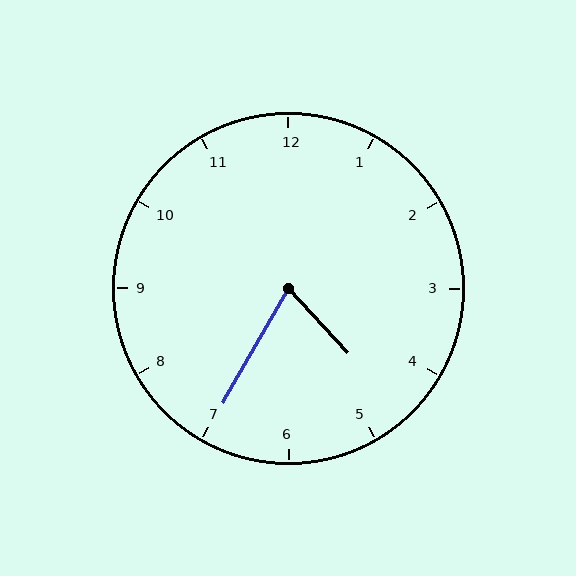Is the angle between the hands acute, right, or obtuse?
It is acute.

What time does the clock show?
4:35.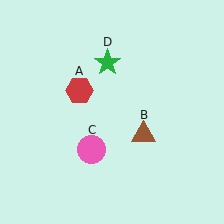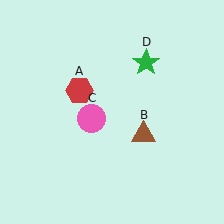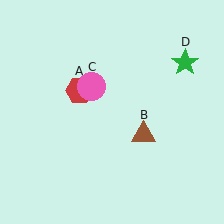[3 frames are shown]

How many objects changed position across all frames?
2 objects changed position: pink circle (object C), green star (object D).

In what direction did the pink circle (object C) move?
The pink circle (object C) moved up.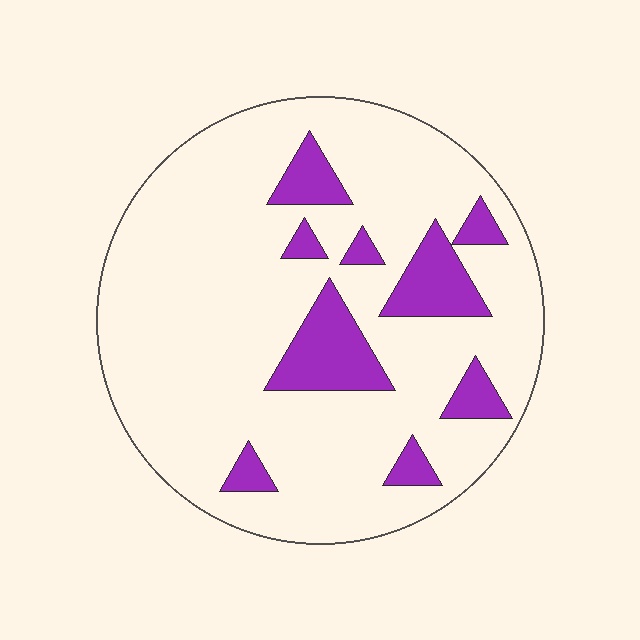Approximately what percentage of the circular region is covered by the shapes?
Approximately 15%.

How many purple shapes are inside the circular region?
9.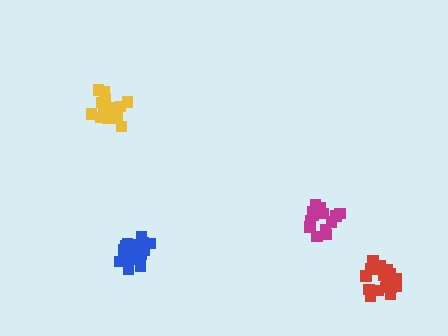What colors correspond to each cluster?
The clusters are colored: yellow, red, blue, magenta.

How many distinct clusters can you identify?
There are 4 distinct clusters.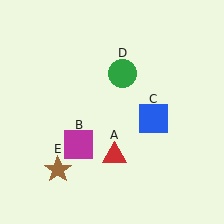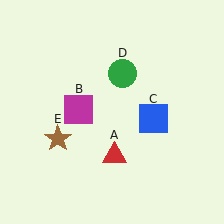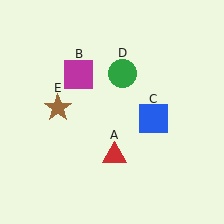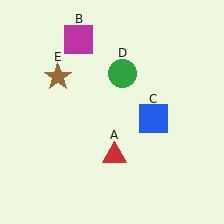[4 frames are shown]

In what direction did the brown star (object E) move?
The brown star (object E) moved up.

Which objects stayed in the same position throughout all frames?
Red triangle (object A) and blue square (object C) and green circle (object D) remained stationary.